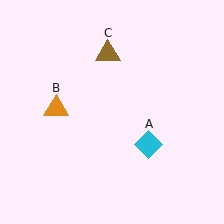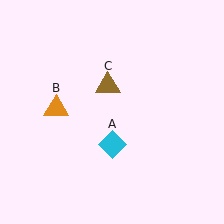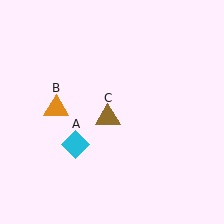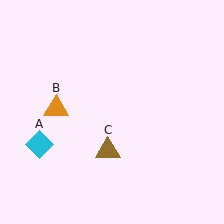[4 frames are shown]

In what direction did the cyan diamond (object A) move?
The cyan diamond (object A) moved left.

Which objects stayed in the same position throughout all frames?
Orange triangle (object B) remained stationary.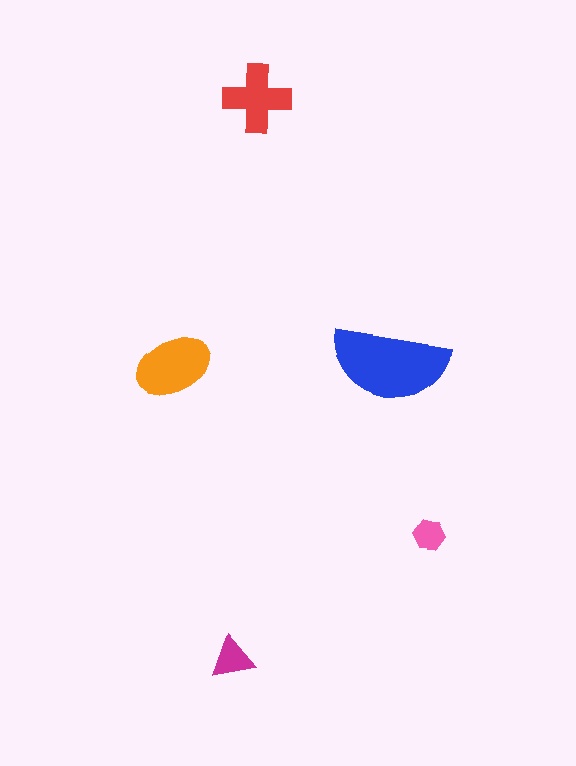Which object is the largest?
The blue semicircle.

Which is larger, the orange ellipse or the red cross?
The orange ellipse.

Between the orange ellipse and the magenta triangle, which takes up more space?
The orange ellipse.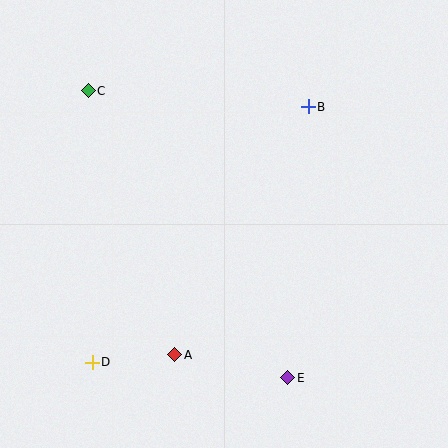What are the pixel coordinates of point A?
Point A is at (175, 355).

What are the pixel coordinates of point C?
Point C is at (88, 91).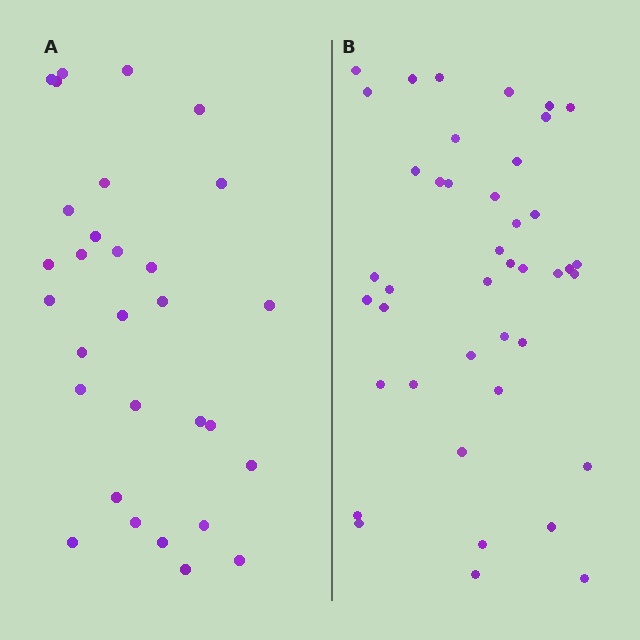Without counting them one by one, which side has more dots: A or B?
Region B (the right region) has more dots.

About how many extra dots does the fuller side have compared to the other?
Region B has roughly 12 or so more dots than region A.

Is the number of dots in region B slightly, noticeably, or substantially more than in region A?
Region B has noticeably more, but not dramatically so. The ratio is roughly 1.4 to 1.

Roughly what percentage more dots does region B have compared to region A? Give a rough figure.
About 40% more.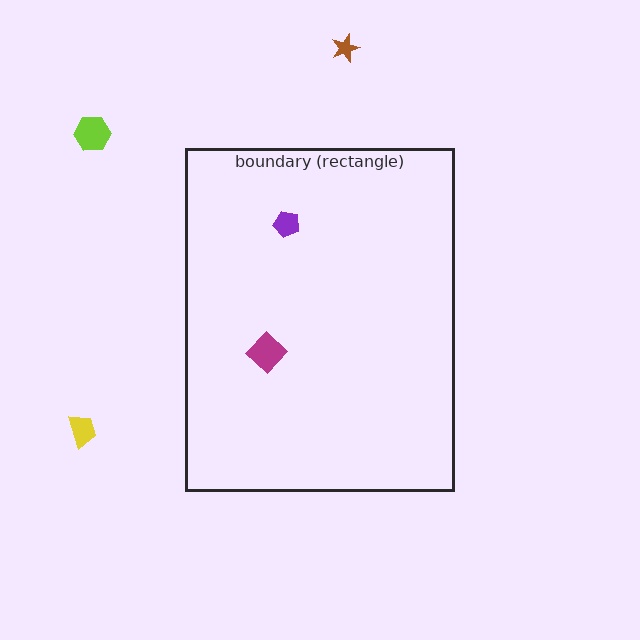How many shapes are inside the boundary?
2 inside, 3 outside.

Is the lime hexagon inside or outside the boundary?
Outside.